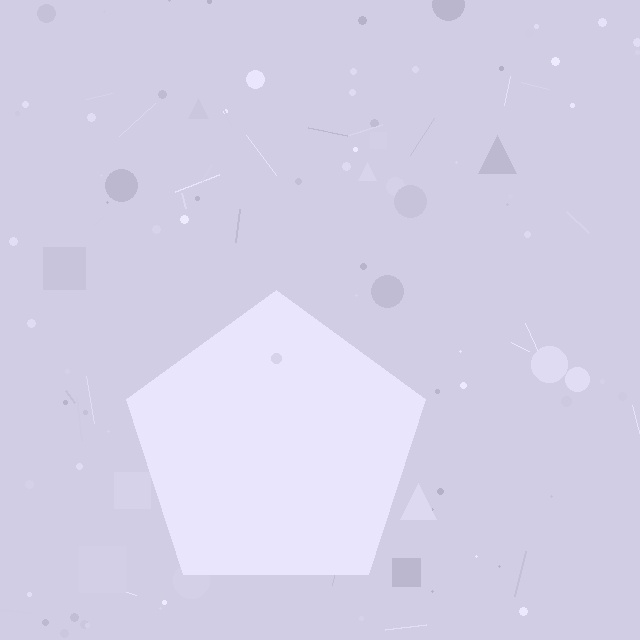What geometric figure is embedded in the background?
A pentagon is embedded in the background.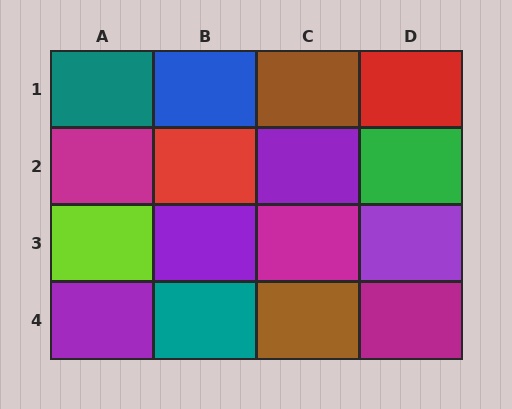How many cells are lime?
1 cell is lime.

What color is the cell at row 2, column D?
Green.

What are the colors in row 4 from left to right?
Purple, teal, brown, magenta.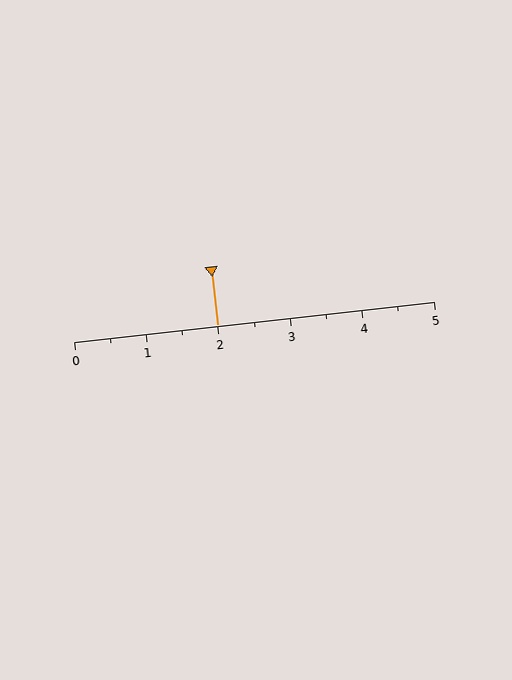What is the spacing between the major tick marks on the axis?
The major ticks are spaced 1 apart.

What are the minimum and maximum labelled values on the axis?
The axis runs from 0 to 5.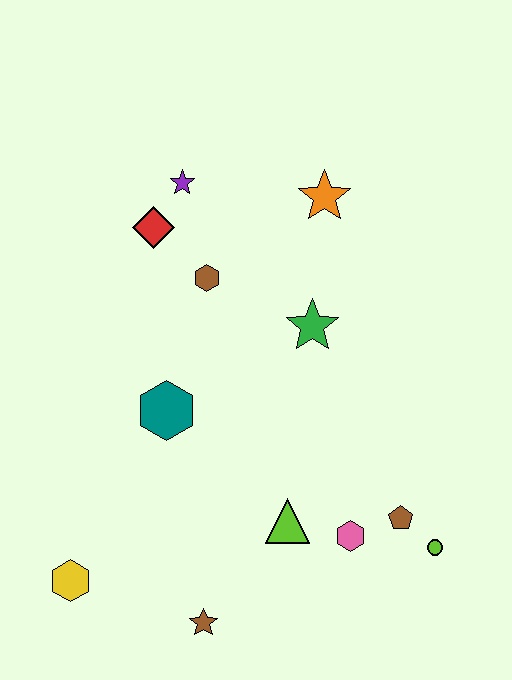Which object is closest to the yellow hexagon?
The brown star is closest to the yellow hexagon.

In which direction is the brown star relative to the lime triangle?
The brown star is below the lime triangle.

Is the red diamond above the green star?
Yes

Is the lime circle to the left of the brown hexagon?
No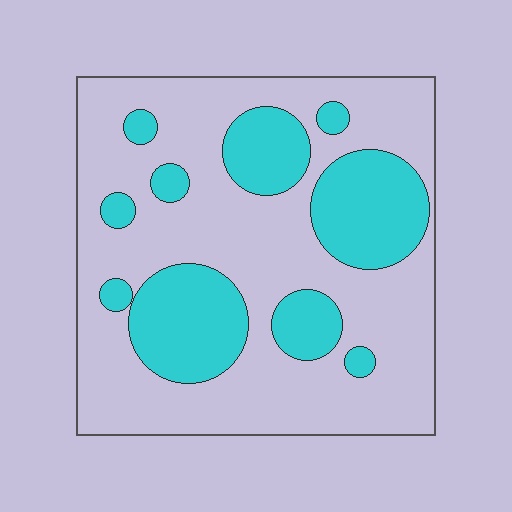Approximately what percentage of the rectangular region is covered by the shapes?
Approximately 30%.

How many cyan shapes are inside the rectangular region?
10.